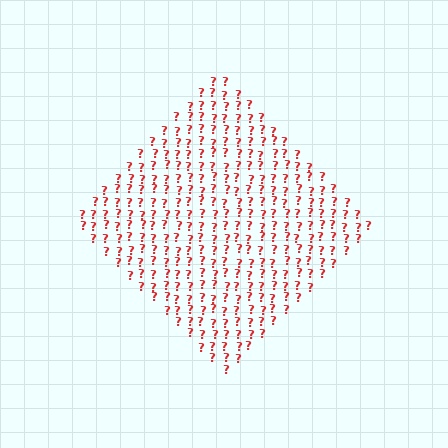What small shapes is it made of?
It is made of small question marks.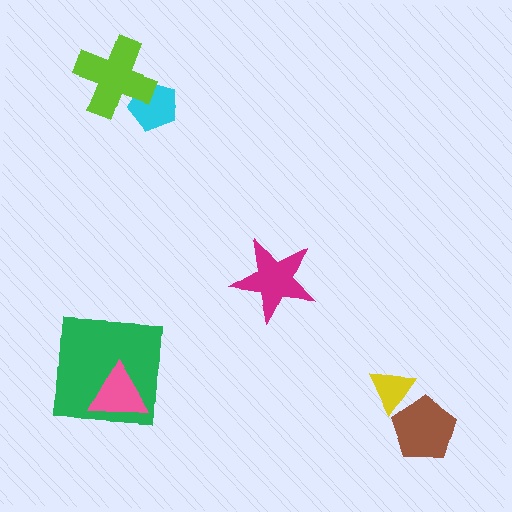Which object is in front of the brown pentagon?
The yellow triangle is in front of the brown pentagon.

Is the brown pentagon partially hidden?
Yes, it is partially covered by another shape.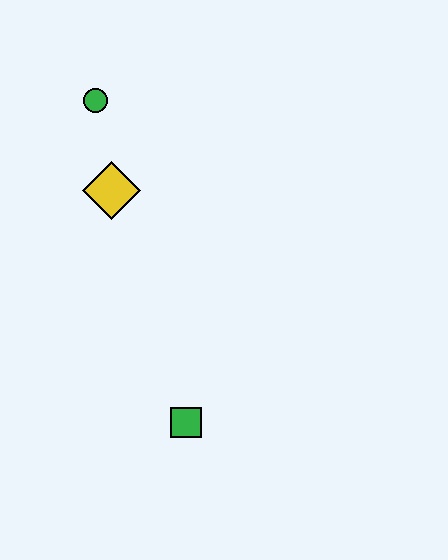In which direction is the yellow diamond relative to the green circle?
The yellow diamond is below the green circle.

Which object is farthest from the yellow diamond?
The green square is farthest from the yellow diamond.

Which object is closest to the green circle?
The yellow diamond is closest to the green circle.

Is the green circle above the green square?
Yes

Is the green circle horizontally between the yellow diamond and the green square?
No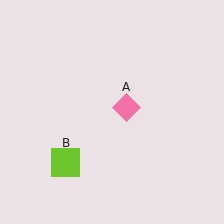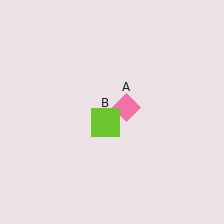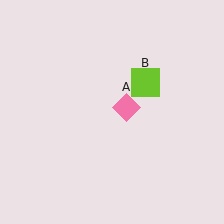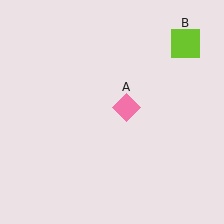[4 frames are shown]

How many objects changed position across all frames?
1 object changed position: lime square (object B).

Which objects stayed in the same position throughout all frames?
Pink diamond (object A) remained stationary.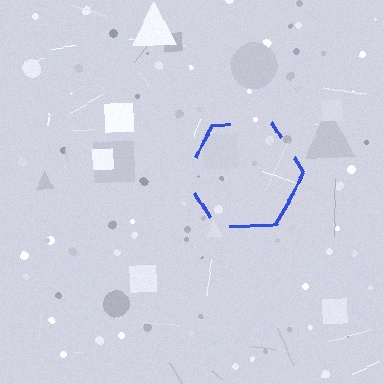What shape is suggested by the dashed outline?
The dashed outline suggests a hexagon.